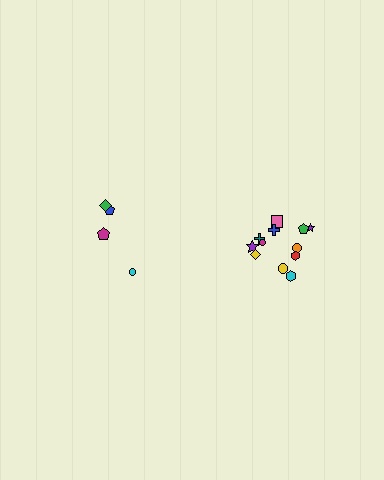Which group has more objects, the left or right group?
The right group.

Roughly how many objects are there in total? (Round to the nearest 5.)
Roughly 15 objects in total.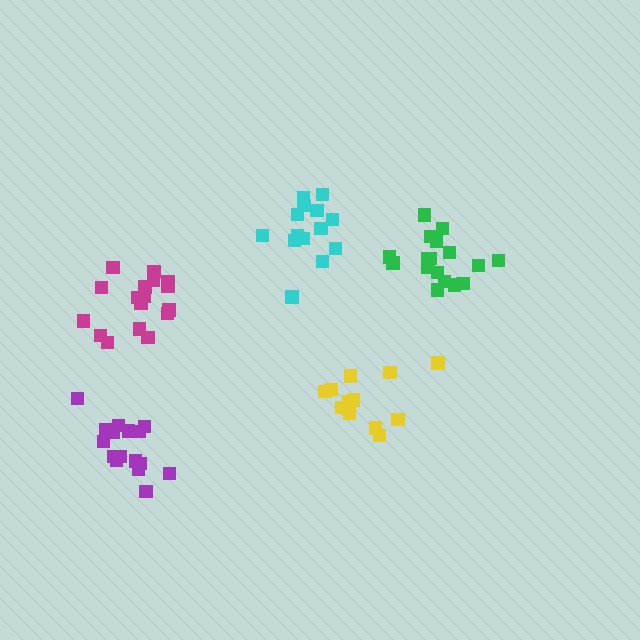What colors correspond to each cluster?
The clusters are colored: magenta, green, cyan, yellow, purple.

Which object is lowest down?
The purple cluster is bottommost.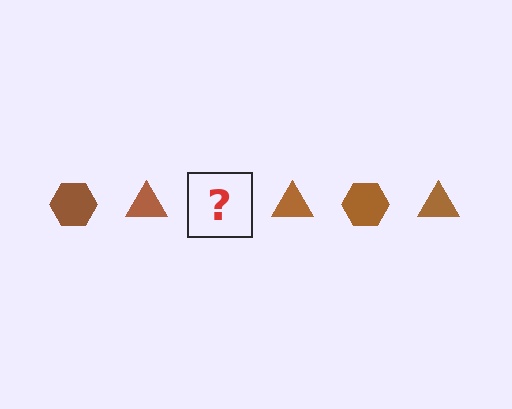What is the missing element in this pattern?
The missing element is a brown hexagon.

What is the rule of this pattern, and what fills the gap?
The rule is that the pattern cycles through hexagon, triangle shapes in brown. The gap should be filled with a brown hexagon.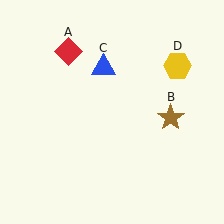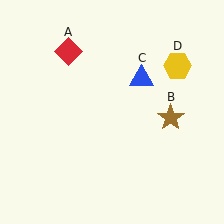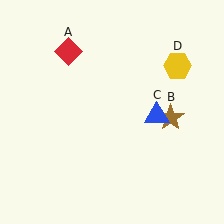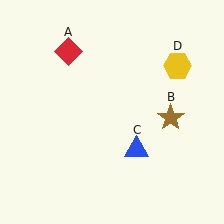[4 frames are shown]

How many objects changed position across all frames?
1 object changed position: blue triangle (object C).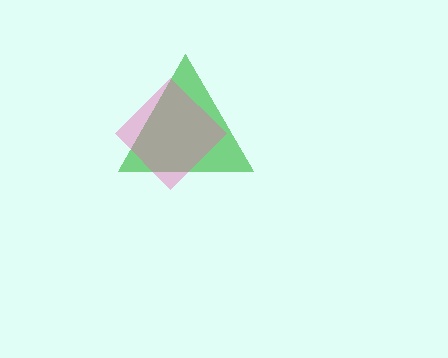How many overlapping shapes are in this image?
There are 2 overlapping shapes in the image.